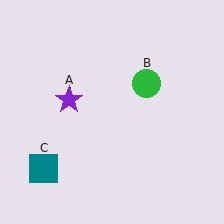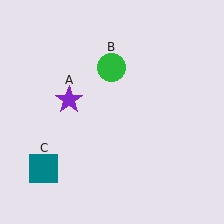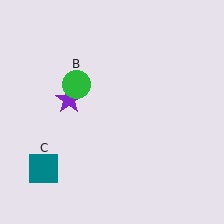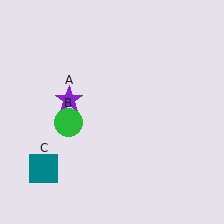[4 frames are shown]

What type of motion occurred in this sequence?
The green circle (object B) rotated counterclockwise around the center of the scene.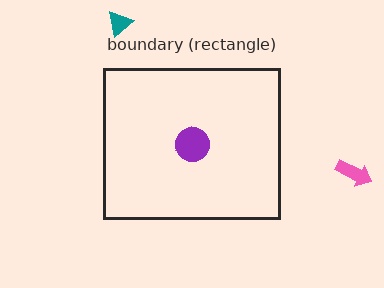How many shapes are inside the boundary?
2 inside, 2 outside.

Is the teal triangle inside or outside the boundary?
Outside.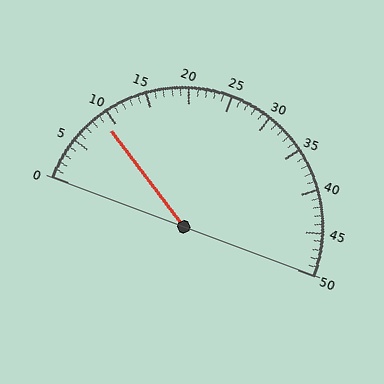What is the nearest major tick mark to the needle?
The nearest major tick mark is 10.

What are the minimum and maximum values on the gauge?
The gauge ranges from 0 to 50.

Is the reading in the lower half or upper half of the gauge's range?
The reading is in the lower half of the range (0 to 50).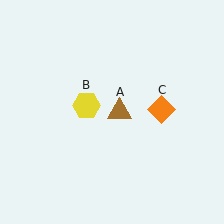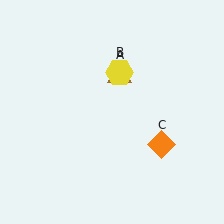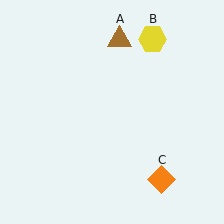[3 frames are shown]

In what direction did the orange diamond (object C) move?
The orange diamond (object C) moved down.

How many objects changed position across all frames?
3 objects changed position: brown triangle (object A), yellow hexagon (object B), orange diamond (object C).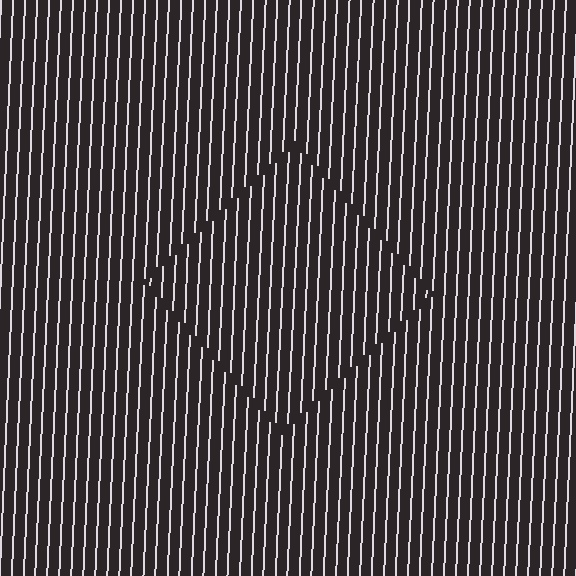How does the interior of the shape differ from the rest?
The interior of the shape contains the same grating, shifted by half a period — the contour is defined by the phase discontinuity where line-ends from the inner and outer gratings abut.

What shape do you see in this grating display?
An illusory square. The interior of the shape contains the same grating, shifted by half a period — the contour is defined by the phase discontinuity where line-ends from the inner and outer gratings abut.